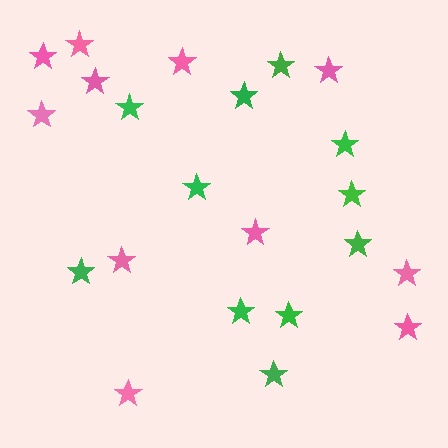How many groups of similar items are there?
There are 2 groups: one group of pink stars (11) and one group of green stars (11).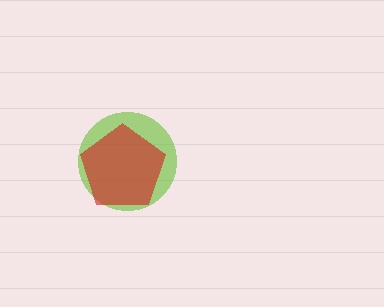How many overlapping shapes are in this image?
There are 2 overlapping shapes in the image.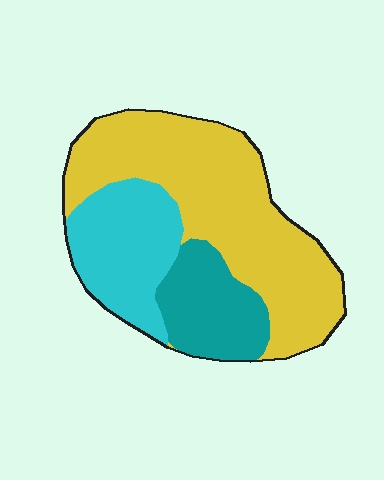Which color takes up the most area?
Yellow, at roughly 55%.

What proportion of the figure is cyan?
Cyan takes up about one quarter (1/4) of the figure.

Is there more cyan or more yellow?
Yellow.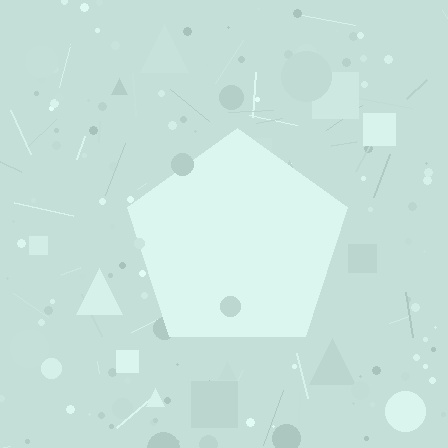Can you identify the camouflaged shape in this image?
The camouflaged shape is a pentagon.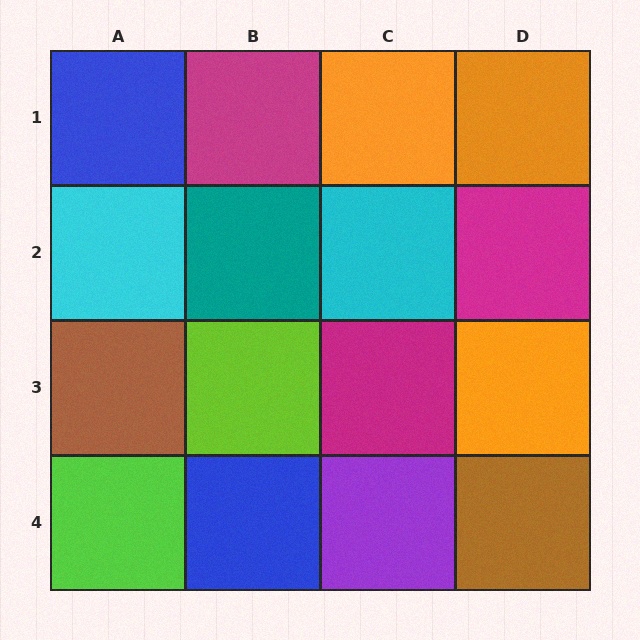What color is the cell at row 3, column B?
Lime.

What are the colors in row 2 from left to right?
Cyan, teal, cyan, magenta.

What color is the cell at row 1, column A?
Blue.